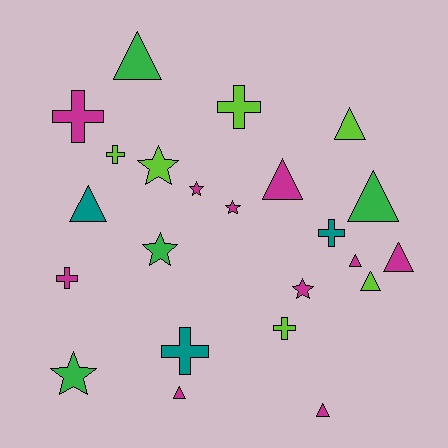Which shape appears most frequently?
Triangle, with 10 objects.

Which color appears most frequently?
Magenta, with 10 objects.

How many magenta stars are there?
There are 3 magenta stars.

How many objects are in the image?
There are 23 objects.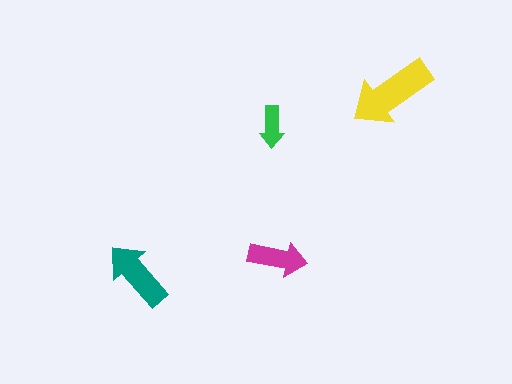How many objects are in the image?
There are 4 objects in the image.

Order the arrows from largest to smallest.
the yellow one, the teal one, the magenta one, the green one.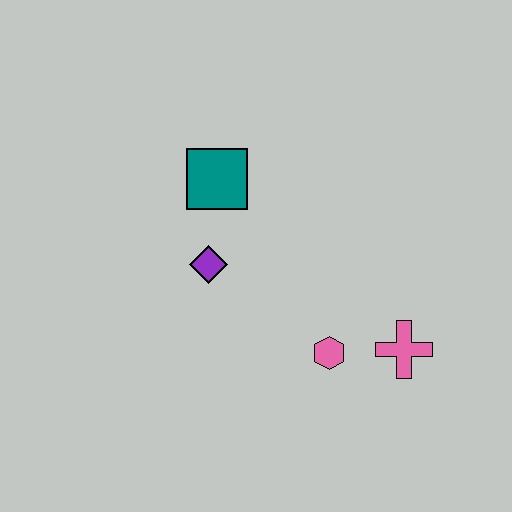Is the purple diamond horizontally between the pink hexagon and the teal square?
No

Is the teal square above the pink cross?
Yes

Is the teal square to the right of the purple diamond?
Yes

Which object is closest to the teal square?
The purple diamond is closest to the teal square.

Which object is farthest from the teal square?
The pink cross is farthest from the teal square.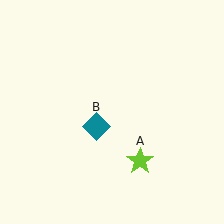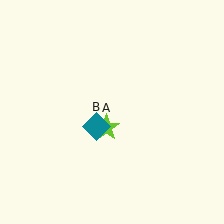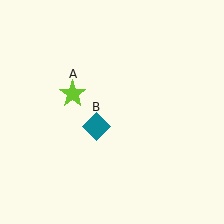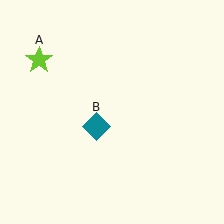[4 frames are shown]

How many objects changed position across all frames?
1 object changed position: lime star (object A).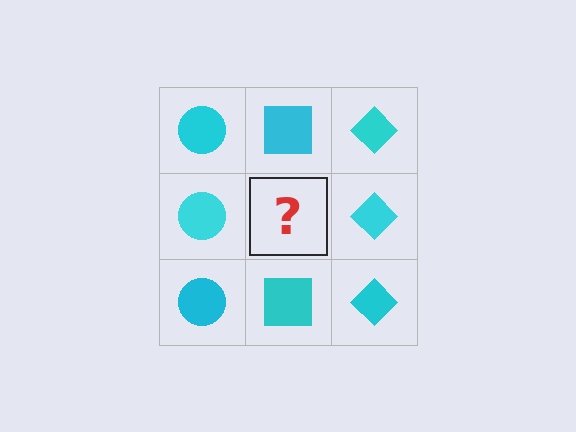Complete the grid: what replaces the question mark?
The question mark should be replaced with a cyan square.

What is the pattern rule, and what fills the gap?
The rule is that each column has a consistent shape. The gap should be filled with a cyan square.